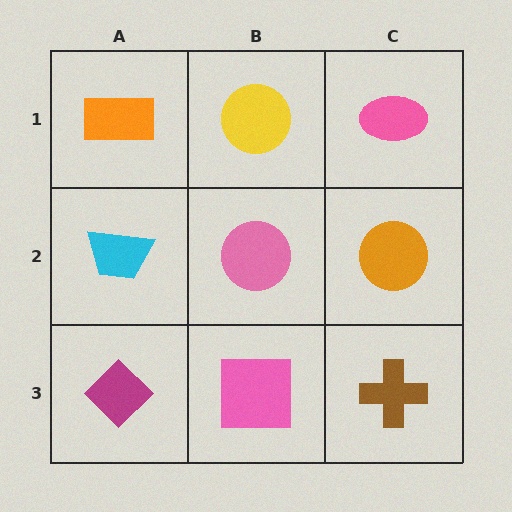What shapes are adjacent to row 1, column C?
An orange circle (row 2, column C), a yellow circle (row 1, column B).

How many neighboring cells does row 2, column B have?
4.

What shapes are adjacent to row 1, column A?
A cyan trapezoid (row 2, column A), a yellow circle (row 1, column B).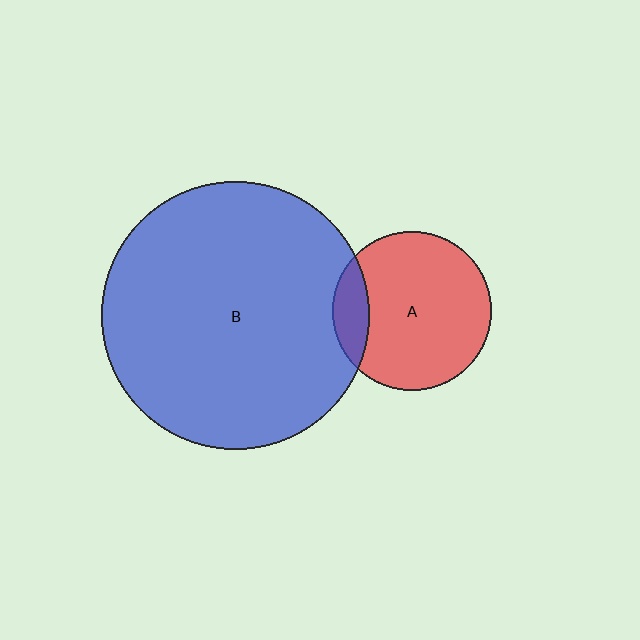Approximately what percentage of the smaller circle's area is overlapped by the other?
Approximately 15%.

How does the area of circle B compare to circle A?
Approximately 2.9 times.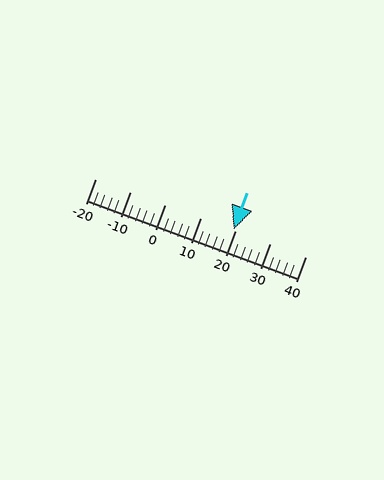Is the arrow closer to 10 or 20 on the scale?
The arrow is closer to 20.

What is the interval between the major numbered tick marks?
The major tick marks are spaced 10 units apart.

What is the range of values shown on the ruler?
The ruler shows values from -20 to 40.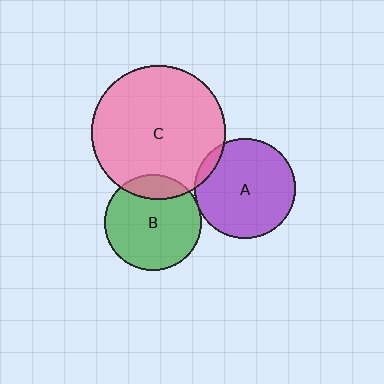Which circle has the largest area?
Circle C (pink).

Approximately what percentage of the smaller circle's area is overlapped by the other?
Approximately 15%.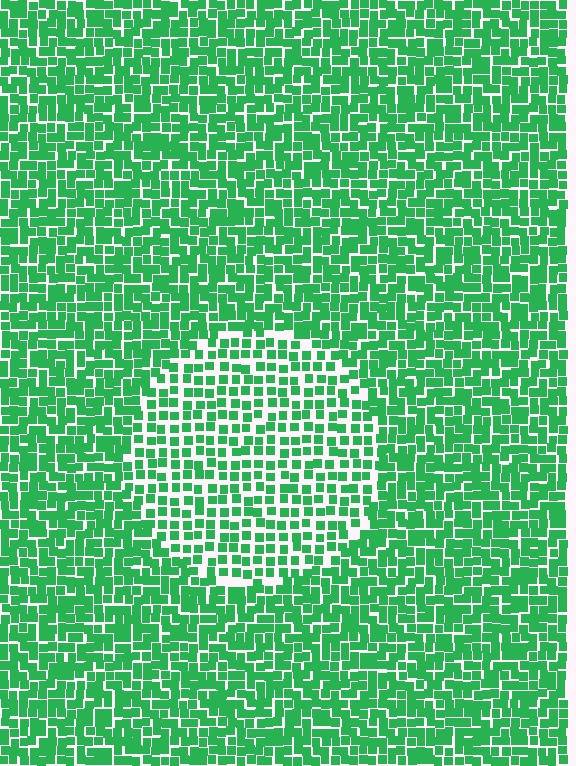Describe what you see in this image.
The image contains small green elements arranged at two different densities. A circle-shaped region is visible where the elements are less densely packed than the surrounding area.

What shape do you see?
I see a circle.